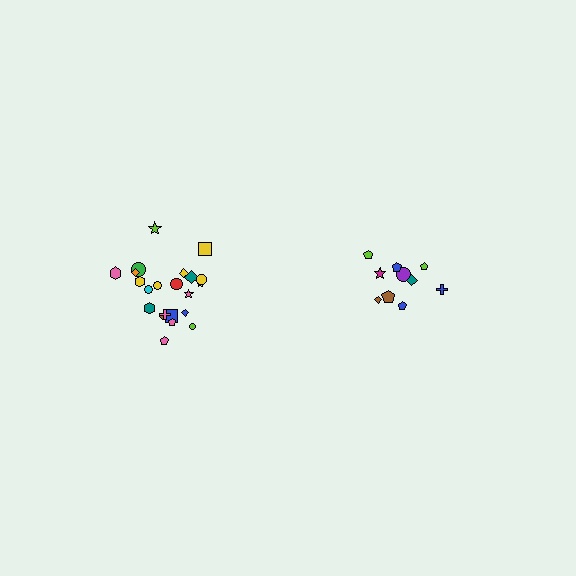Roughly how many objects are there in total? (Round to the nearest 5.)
Roughly 30 objects in total.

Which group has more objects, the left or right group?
The left group.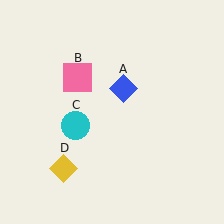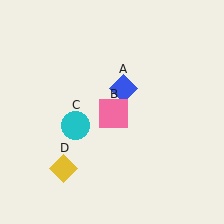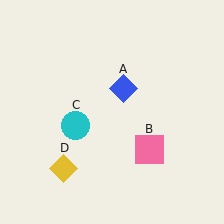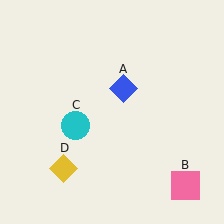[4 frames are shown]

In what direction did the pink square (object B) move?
The pink square (object B) moved down and to the right.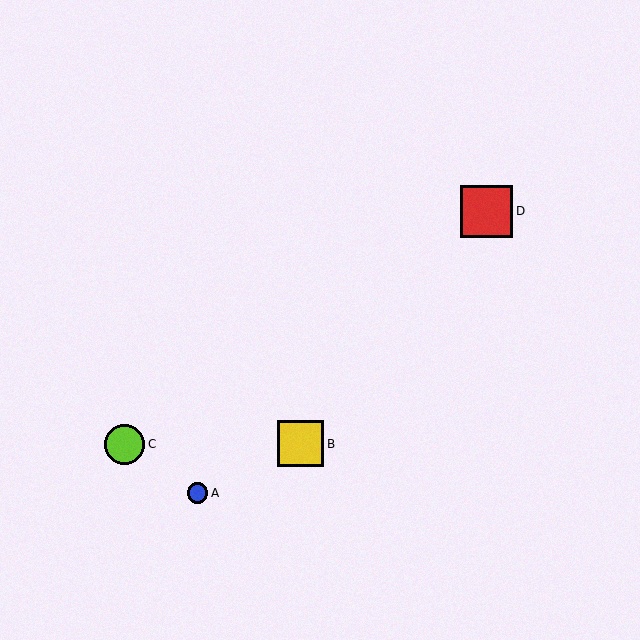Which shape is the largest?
The red square (labeled D) is the largest.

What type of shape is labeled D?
Shape D is a red square.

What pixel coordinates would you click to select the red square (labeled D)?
Click at (486, 211) to select the red square D.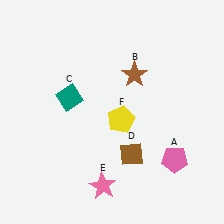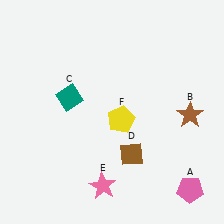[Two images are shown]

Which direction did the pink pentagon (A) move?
The pink pentagon (A) moved down.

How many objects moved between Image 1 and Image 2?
2 objects moved between the two images.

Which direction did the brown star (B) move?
The brown star (B) moved right.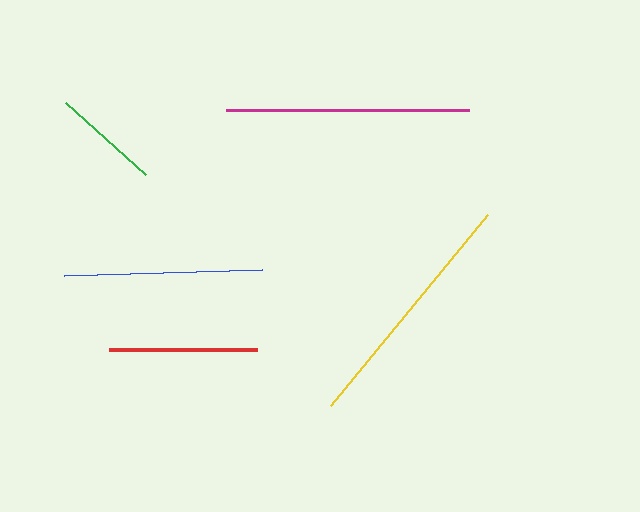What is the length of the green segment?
The green segment is approximately 108 pixels long.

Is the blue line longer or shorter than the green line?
The blue line is longer than the green line.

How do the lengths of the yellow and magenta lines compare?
The yellow and magenta lines are approximately the same length.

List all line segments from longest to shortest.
From longest to shortest: yellow, magenta, blue, red, green.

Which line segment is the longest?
The yellow line is the longest at approximately 247 pixels.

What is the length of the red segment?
The red segment is approximately 148 pixels long.